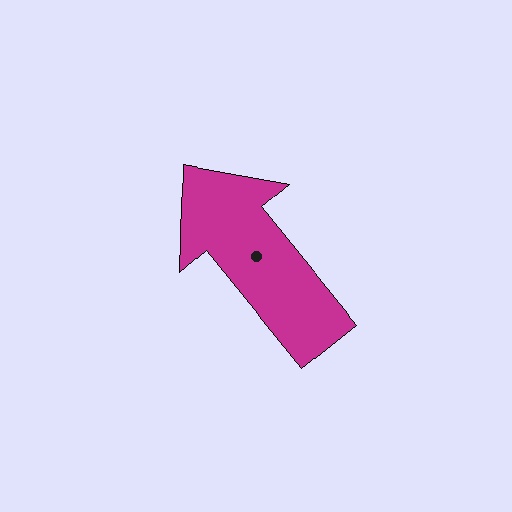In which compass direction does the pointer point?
Northwest.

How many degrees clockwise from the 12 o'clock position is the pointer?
Approximately 321 degrees.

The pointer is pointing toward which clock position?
Roughly 11 o'clock.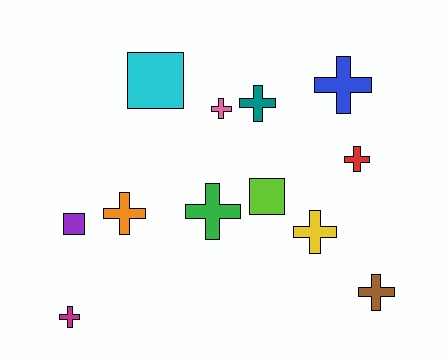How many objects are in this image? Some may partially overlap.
There are 12 objects.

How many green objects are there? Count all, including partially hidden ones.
There is 1 green object.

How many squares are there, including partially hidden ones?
There are 3 squares.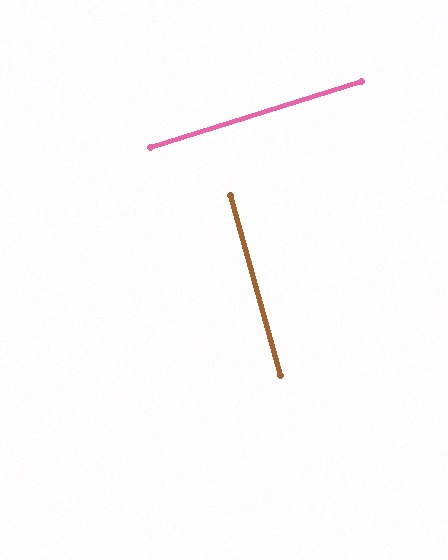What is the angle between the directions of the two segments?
Approximately 88 degrees.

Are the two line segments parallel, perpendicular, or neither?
Perpendicular — they meet at approximately 88°.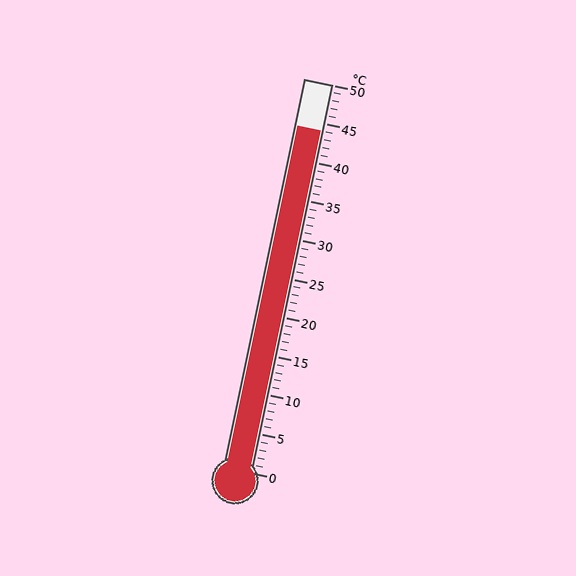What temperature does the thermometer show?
The thermometer shows approximately 44°C.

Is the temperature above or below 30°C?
The temperature is above 30°C.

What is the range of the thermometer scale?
The thermometer scale ranges from 0°C to 50°C.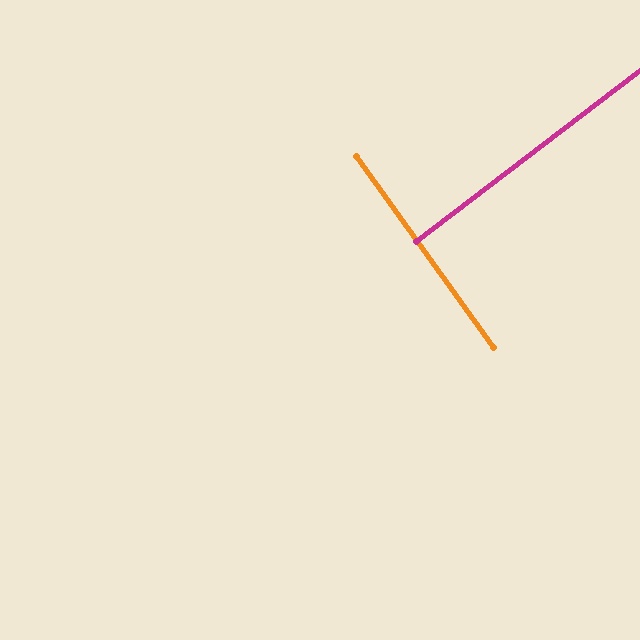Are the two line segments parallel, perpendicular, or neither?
Perpendicular — they meet at approximately 88°.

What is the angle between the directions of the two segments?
Approximately 88 degrees.